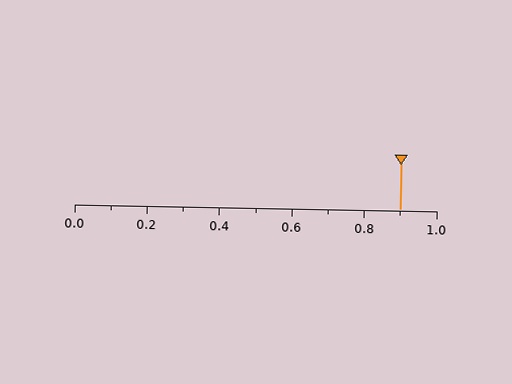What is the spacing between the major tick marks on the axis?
The major ticks are spaced 0.2 apart.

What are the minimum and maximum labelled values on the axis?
The axis runs from 0.0 to 1.0.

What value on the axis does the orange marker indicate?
The marker indicates approximately 0.9.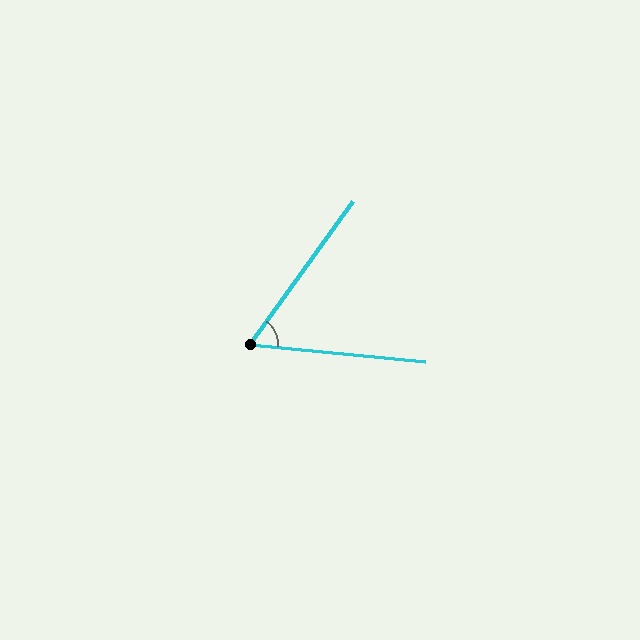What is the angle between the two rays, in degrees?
Approximately 60 degrees.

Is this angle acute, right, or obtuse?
It is acute.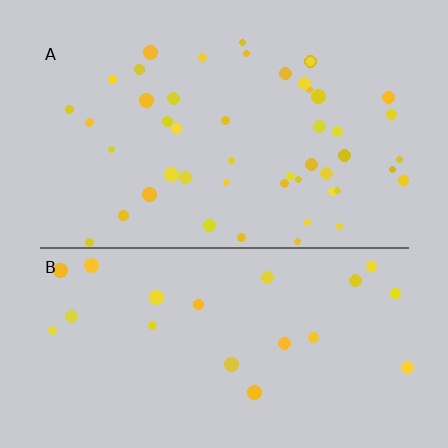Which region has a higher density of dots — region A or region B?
A (the top).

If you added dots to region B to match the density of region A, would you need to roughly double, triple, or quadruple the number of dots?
Approximately double.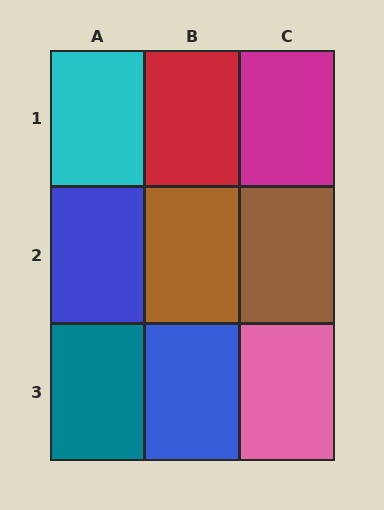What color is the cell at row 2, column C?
Brown.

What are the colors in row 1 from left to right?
Cyan, red, magenta.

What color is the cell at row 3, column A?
Teal.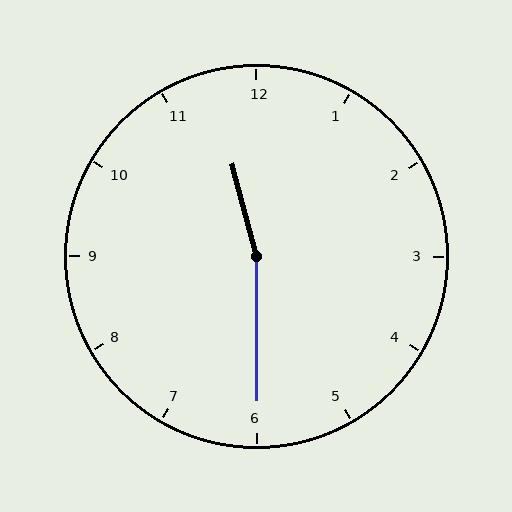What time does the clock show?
11:30.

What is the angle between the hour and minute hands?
Approximately 165 degrees.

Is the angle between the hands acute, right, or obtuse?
It is obtuse.